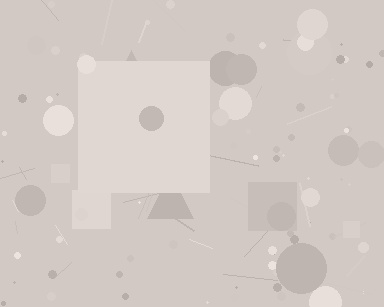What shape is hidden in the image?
A square is hidden in the image.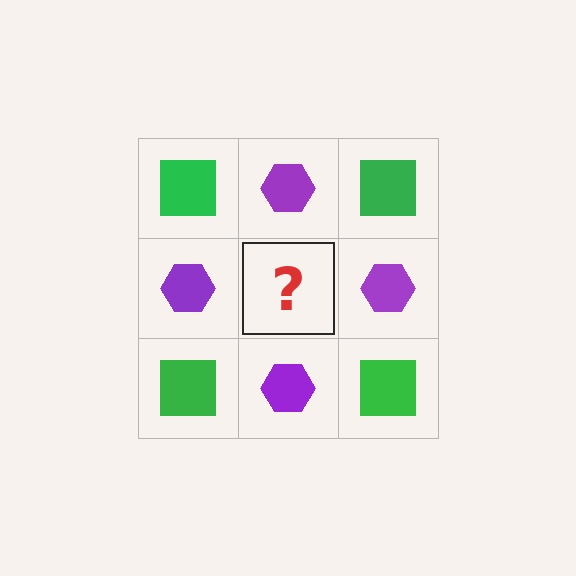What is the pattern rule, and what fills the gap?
The rule is that it alternates green square and purple hexagon in a checkerboard pattern. The gap should be filled with a green square.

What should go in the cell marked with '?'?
The missing cell should contain a green square.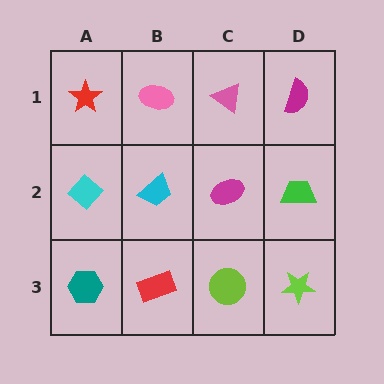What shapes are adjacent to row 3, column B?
A cyan trapezoid (row 2, column B), a teal hexagon (row 3, column A), a lime circle (row 3, column C).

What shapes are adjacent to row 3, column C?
A magenta ellipse (row 2, column C), a red rectangle (row 3, column B), a lime star (row 3, column D).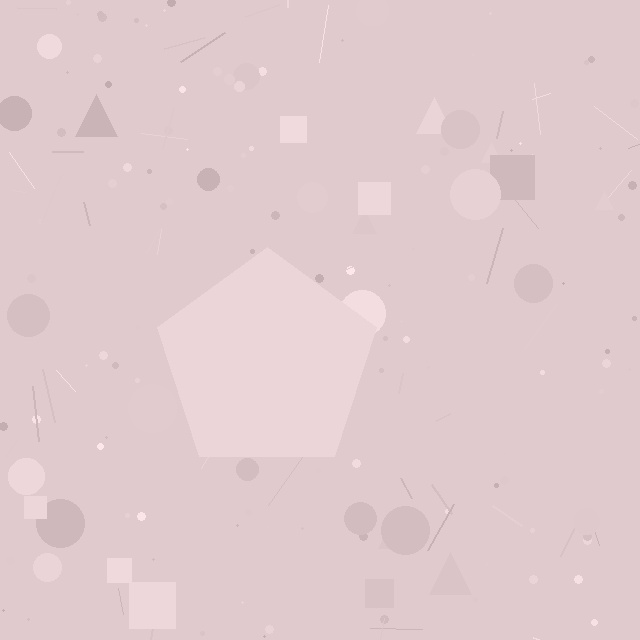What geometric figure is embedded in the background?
A pentagon is embedded in the background.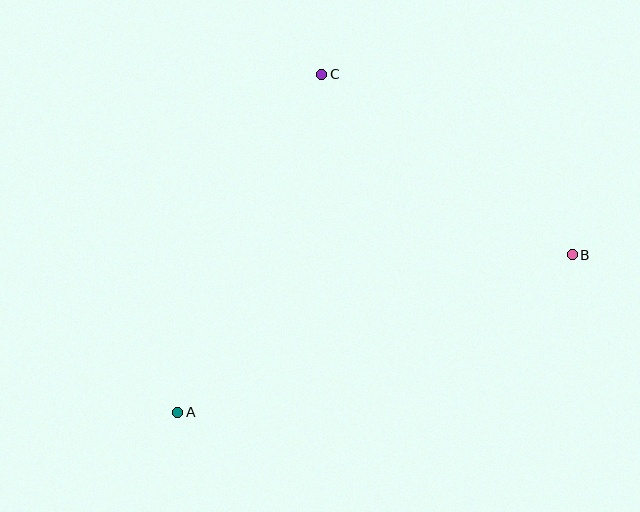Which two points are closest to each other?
Points B and C are closest to each other.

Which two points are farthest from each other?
Points A and B are farthest from each other.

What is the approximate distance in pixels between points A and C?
The distance between A and C is approximately 367 pixels.